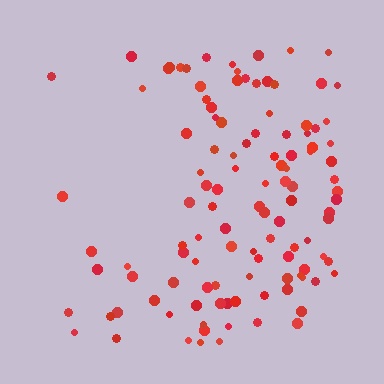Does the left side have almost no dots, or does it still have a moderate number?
Still a moderate number, just noticeably fewer than the right.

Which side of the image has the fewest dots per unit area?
The left.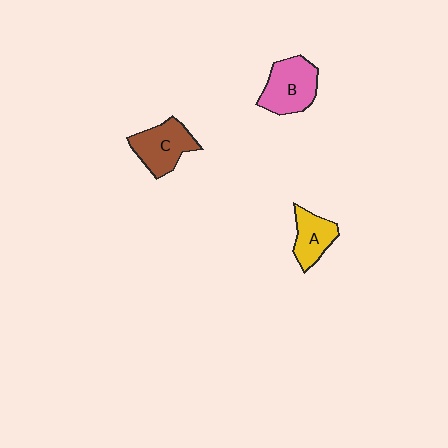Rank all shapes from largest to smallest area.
From largest to smallest: B (pink), C (brown), A (yellow).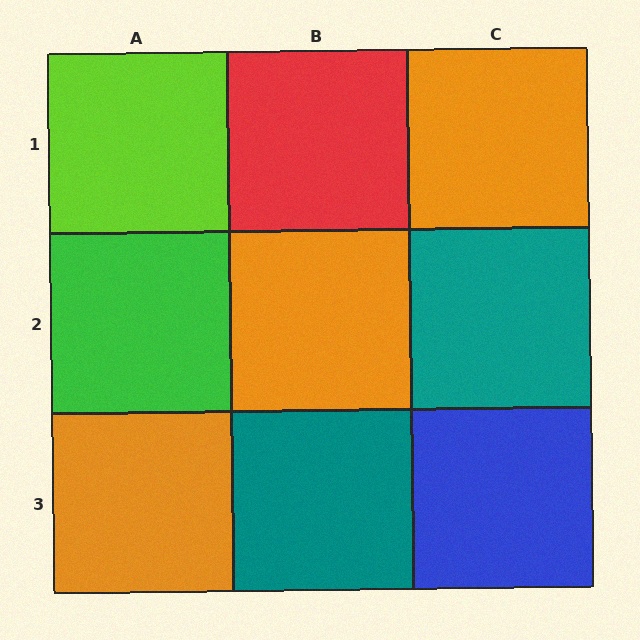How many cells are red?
1 cell is red.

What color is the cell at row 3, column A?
Orange.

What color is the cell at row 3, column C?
Blue.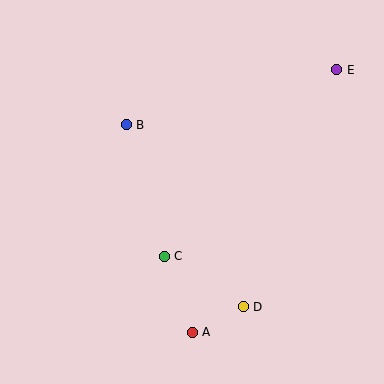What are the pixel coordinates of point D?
Point D is at (243, 307).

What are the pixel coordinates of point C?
Point C is at (164, 256).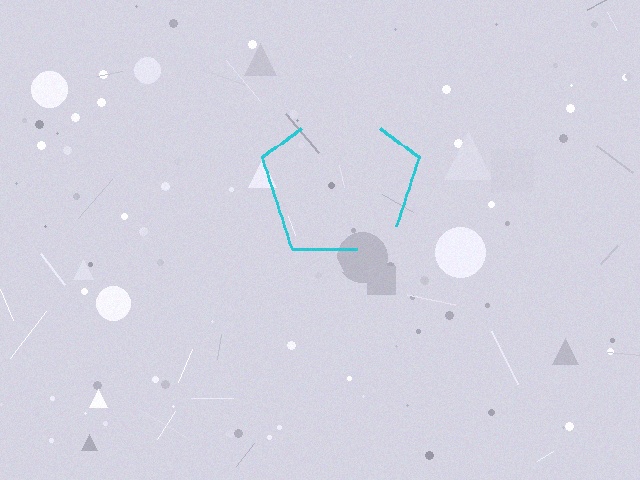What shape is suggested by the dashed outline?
The dashed outline suggests a pentagon.